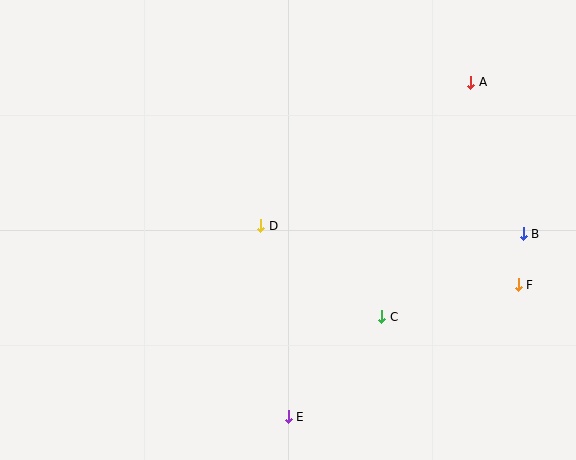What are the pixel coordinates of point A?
Point A is at (471, 82).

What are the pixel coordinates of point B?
Point B is at (523, 234).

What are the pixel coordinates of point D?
Point D is at (261, 226).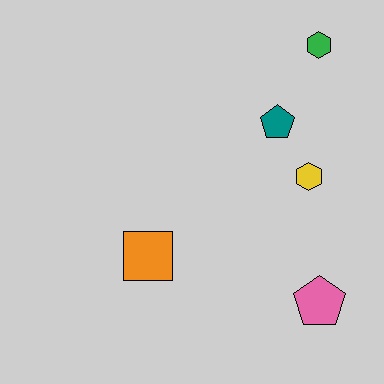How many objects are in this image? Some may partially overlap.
There are 5 objects.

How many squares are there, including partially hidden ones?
There is 1 square.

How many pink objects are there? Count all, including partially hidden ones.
There is 1 pink object.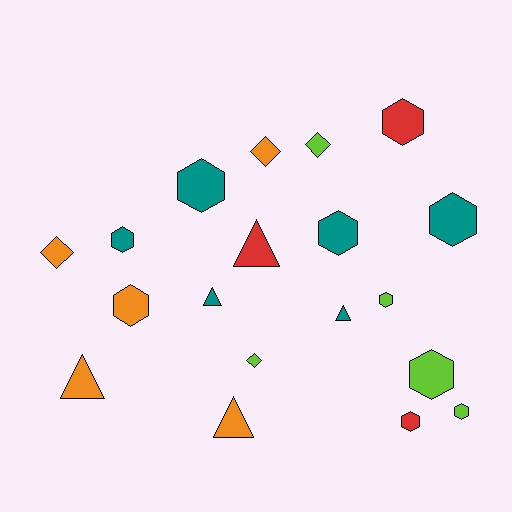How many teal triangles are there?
There are 2 teal triangles.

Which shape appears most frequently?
Hexagon, with 10 objects.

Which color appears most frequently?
Teal, with 6 objects.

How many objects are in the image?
There are 19 objects.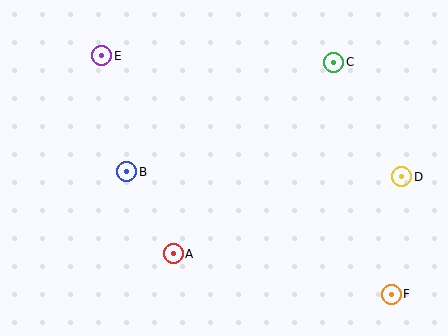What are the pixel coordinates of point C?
Point C is at (334, 62).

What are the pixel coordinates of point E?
Point E is at (102, 56).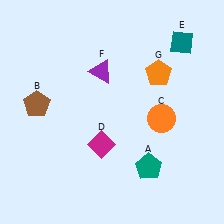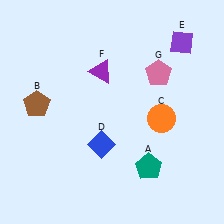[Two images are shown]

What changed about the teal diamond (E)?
In Image 1, E is teal. In Image 2, it changed to purple.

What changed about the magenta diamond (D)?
In Image 1, D is magenta. In Image 2, it changed to blue.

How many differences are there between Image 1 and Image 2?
There are 3 differences between the two images.